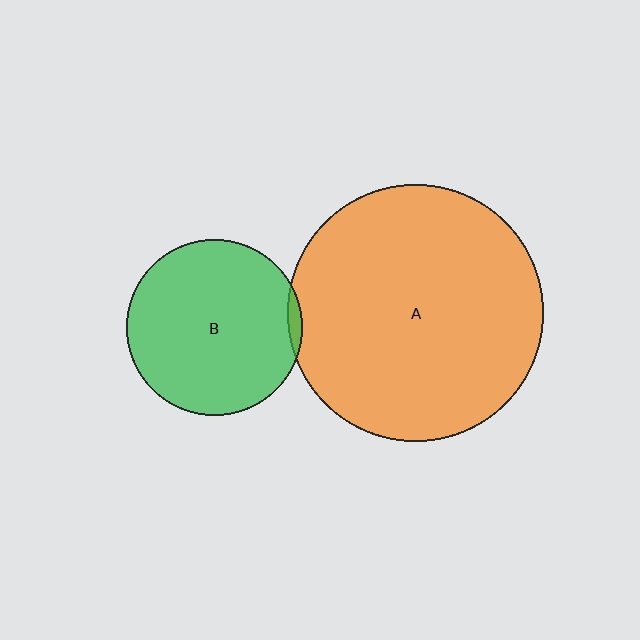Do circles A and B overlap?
Yes.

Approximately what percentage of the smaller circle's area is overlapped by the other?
Approximately 5%.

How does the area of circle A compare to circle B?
Approximately 2.1 times.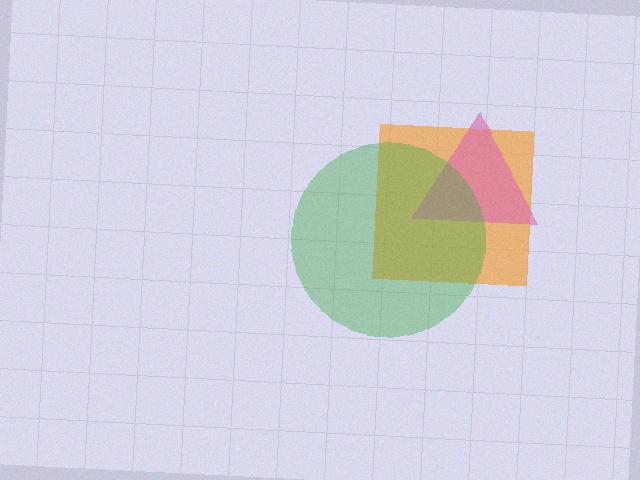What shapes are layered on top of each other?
The layered shapes are: an orange square, a pink triangle, a green circle.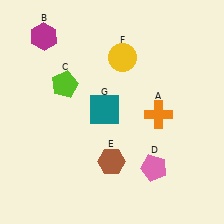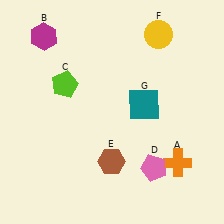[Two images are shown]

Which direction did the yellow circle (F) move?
The yellow circle (F) moved right.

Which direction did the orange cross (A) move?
The orange cross (A) moved down.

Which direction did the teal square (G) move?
The teal square (G) moved right.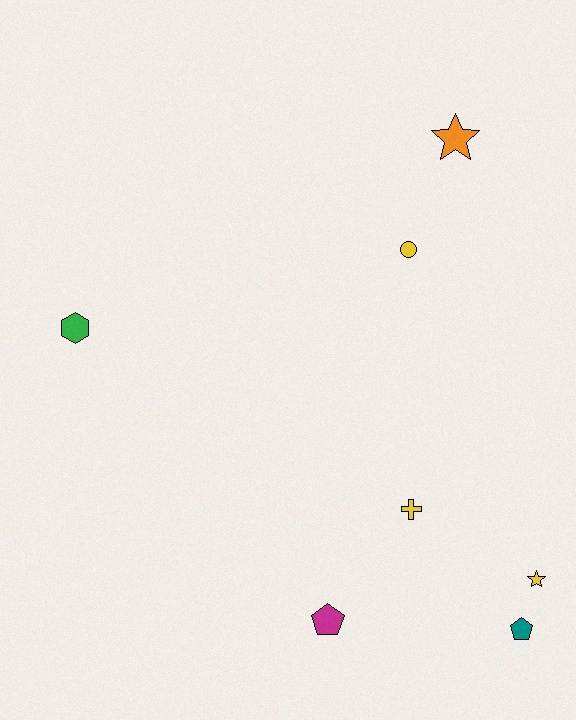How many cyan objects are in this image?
There are no cyan objects.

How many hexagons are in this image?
There is 1 hexagon.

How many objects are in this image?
There are 7 objects.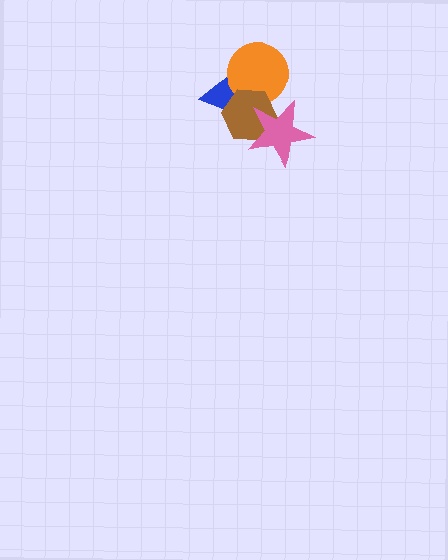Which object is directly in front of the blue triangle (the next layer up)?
The orange circle is directly in front of the blue triangle.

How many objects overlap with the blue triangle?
3 objects overlap with the blue triangle.